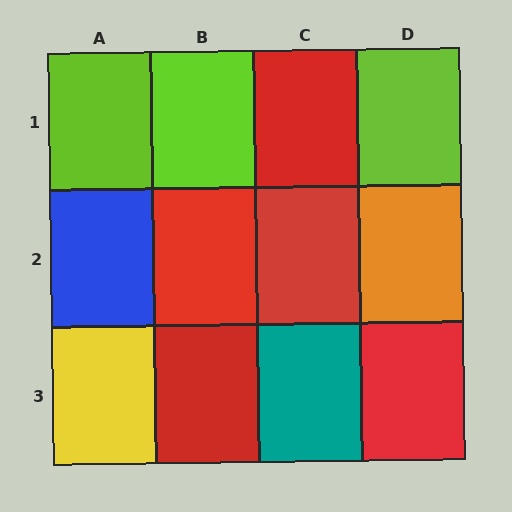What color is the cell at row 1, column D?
Lime.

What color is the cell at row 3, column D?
Red.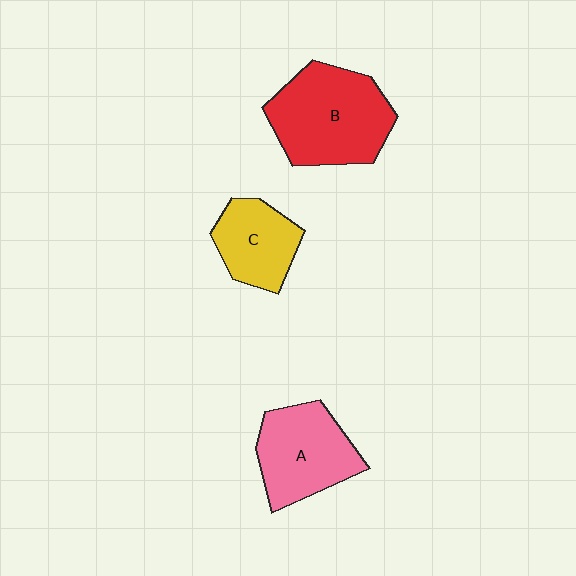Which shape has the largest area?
Shape B (red).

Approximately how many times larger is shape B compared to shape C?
Approximately 1.7 times.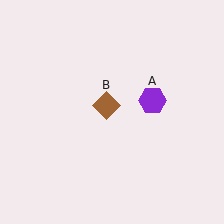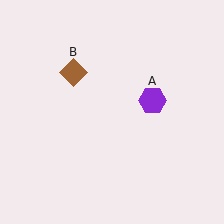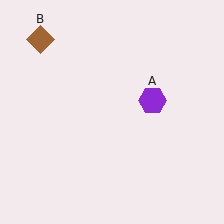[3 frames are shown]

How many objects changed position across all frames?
1 object changed position: brown diamond (object B).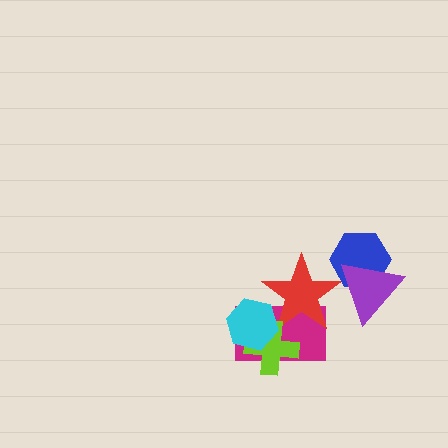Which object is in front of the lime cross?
The cyan hexagon is in front of the lime cross.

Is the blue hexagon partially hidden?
Yes, it is partially covered by another shape.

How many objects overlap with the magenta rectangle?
3 objects overlap with the magenta rectangle.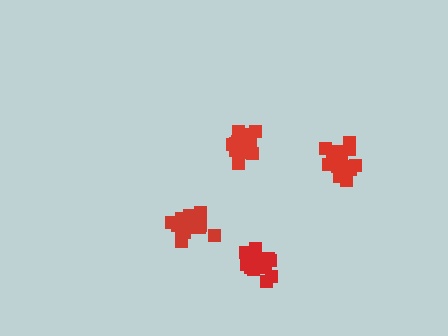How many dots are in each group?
Group 1: 18 dots, Group 2: 17 dots, Group 3: 19 dots, Group 4: 19 dots (73 total).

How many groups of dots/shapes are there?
There are 4 groups.